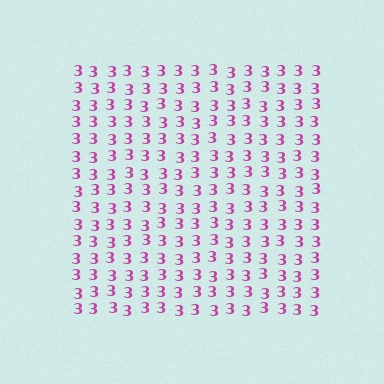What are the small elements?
The small elements are digit 3's.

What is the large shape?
The large shape is a square.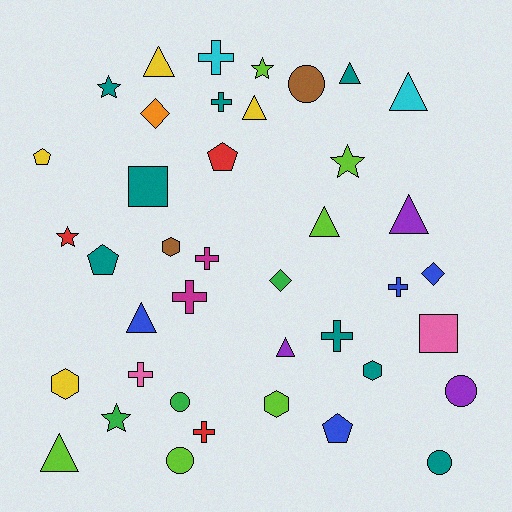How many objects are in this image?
There are 40 objects.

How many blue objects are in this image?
There are 4 blue objects.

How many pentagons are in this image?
There are 4 pentagons.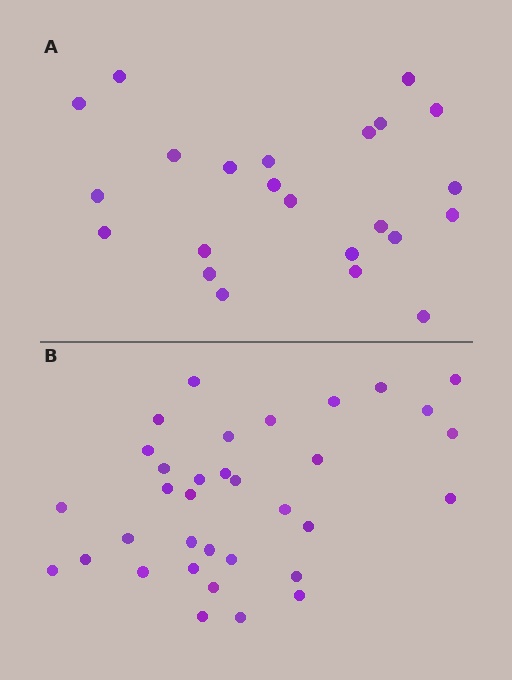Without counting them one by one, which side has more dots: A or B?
Region B (the bottom region) has more dots.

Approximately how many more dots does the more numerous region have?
Region B has roughly 12 or so more dots than region A.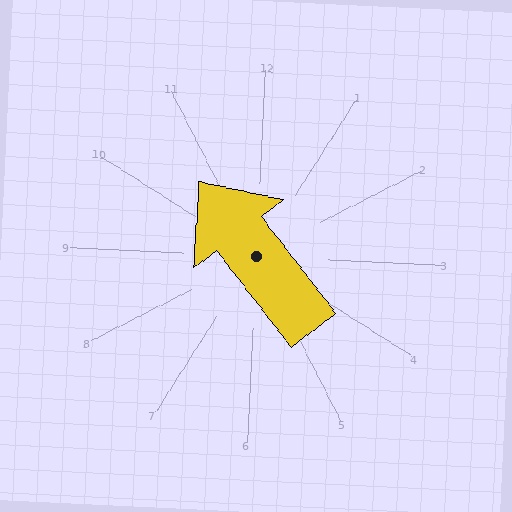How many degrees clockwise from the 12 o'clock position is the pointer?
Approximately 320 degrees.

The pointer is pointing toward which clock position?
Roughly 11 o'clock.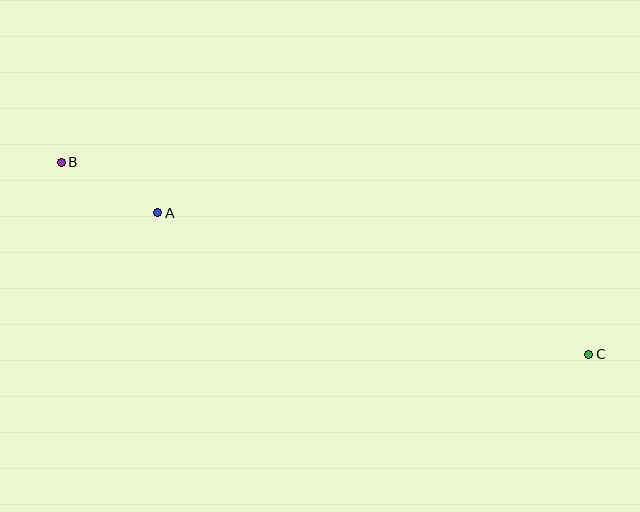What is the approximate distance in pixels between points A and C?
The distance between A and C is approximately 453 pixels.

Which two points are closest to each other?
Points A and B are closest to each other.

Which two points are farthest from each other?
Points B and C are farthest from each other.